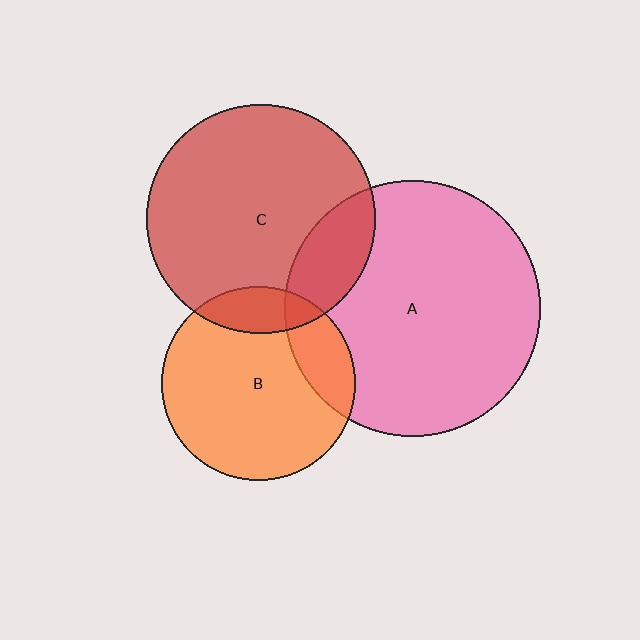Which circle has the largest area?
Circle A (pink).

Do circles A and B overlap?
Yes.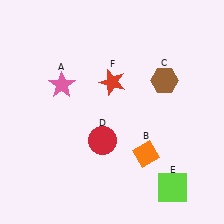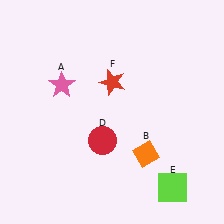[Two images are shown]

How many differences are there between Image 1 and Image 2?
There is 1 difference between the two images.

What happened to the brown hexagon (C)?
The brown hexagon (C) was removed in Image 2. It was in the top-right area of Image 1.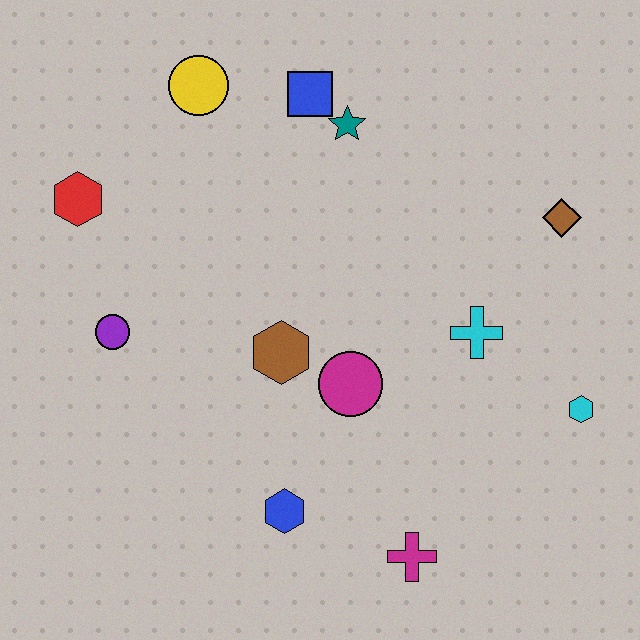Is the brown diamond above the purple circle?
Yes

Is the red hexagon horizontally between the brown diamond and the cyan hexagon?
No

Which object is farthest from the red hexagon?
The cyan hexagon is farthest from the red hexagon.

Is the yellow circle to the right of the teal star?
No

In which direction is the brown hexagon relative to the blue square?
The brown hexagon is below the blue square.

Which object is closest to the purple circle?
The red hexagon is closest to the purple circle.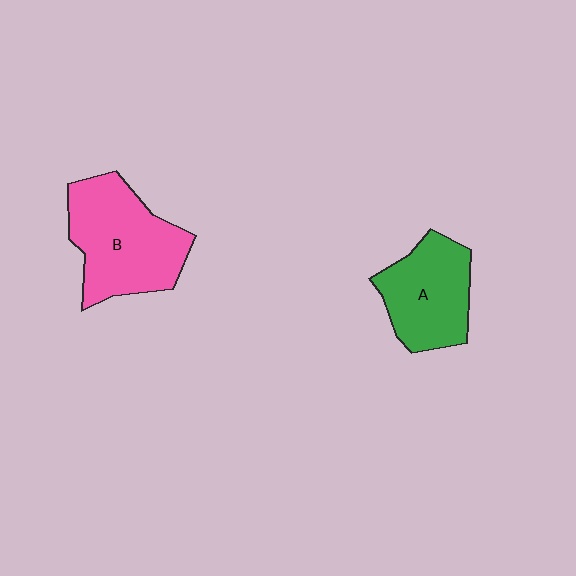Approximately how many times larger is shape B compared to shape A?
Approximately 1.3 times.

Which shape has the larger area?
Shape B (pink).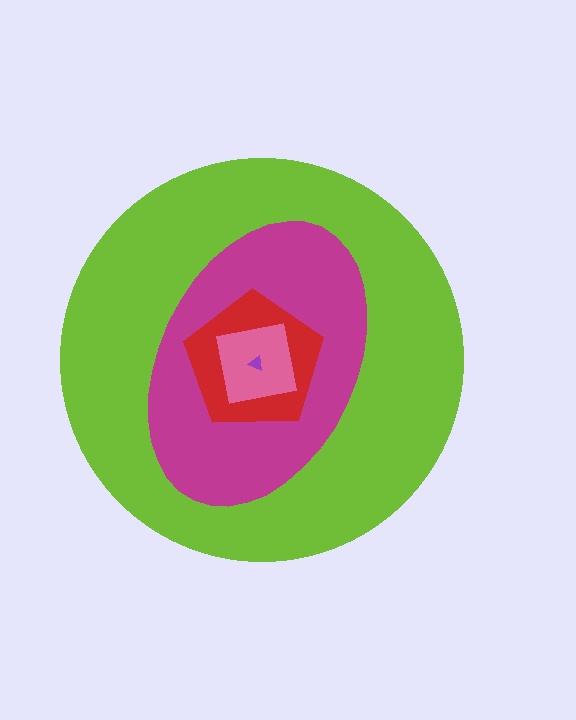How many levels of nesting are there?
5.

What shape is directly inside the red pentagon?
The pink square.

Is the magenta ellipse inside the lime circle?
Yes.